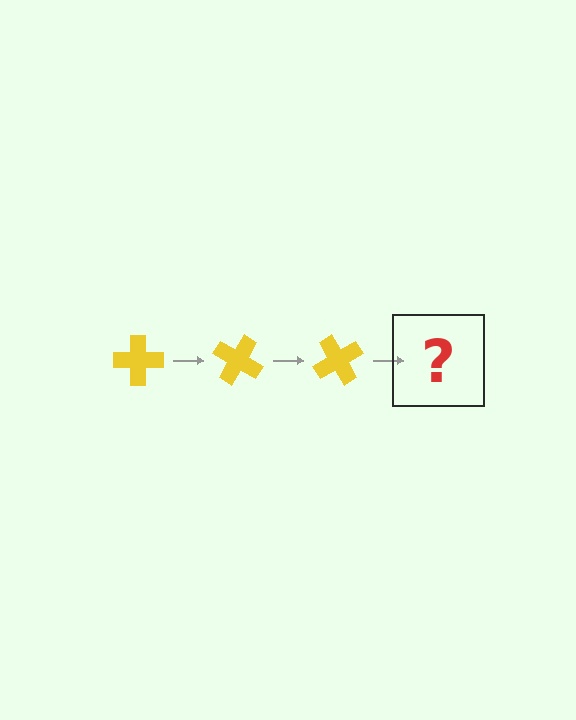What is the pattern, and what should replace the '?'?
The pattern is that the cross rotates 30 degrees each step. The '?' should be a yellow cross rotated 90 degrees.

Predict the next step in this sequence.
The next step is a yellow cross rotated 90 degrees.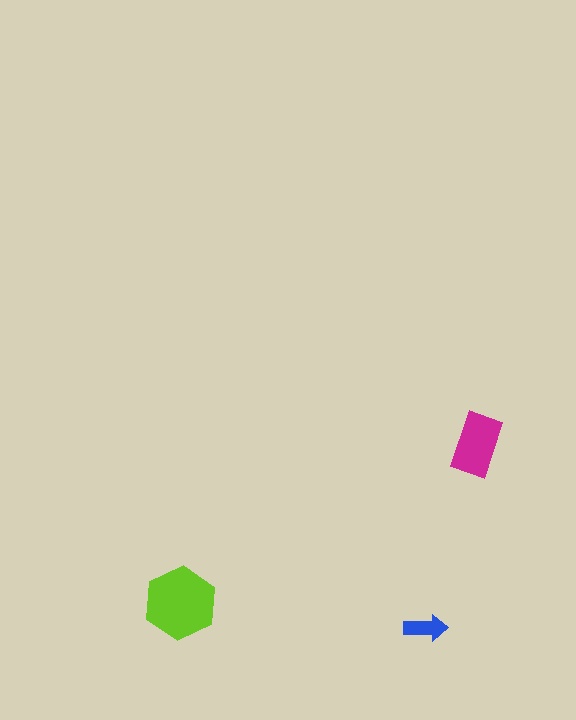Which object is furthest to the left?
The lime hexagon is leftmost.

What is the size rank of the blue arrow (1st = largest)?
3rd.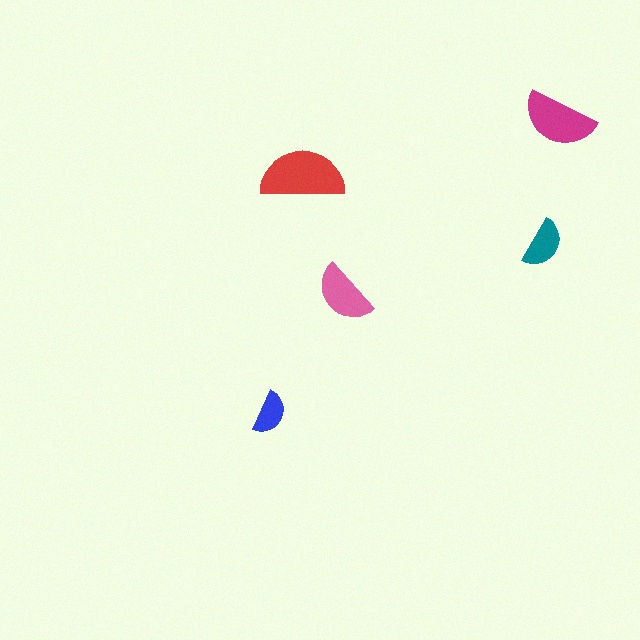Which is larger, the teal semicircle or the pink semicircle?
The pink one.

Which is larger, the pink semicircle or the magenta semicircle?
The magenta one.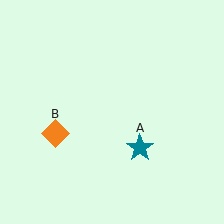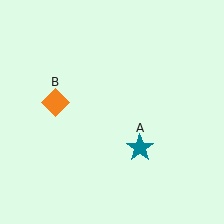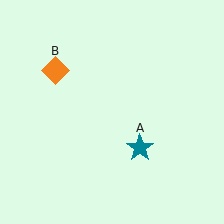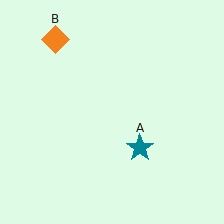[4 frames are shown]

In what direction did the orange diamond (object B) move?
The orange diamond (object B) moved up.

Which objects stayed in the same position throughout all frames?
Teal star (object A) remained stationary.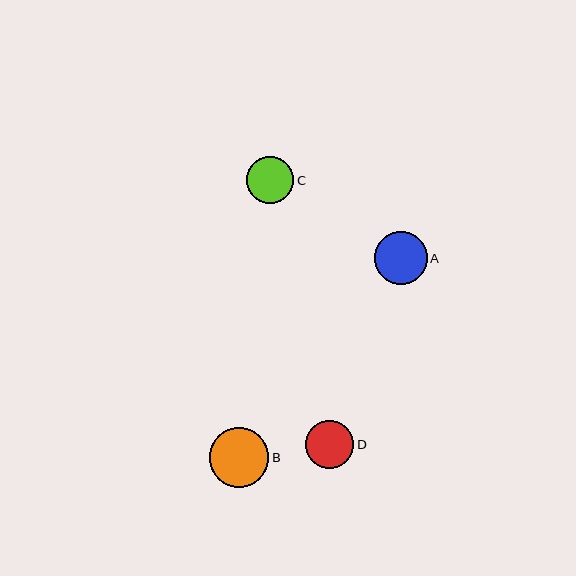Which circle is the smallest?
Circle C is the smallest with a size of approximately 48 pixels.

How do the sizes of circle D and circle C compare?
Circle D and circle C are approximately the same size.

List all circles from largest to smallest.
From largest to smallest: B, A, D, C.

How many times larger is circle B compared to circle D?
Circle B is approximately 1.2 times the size of circle D.